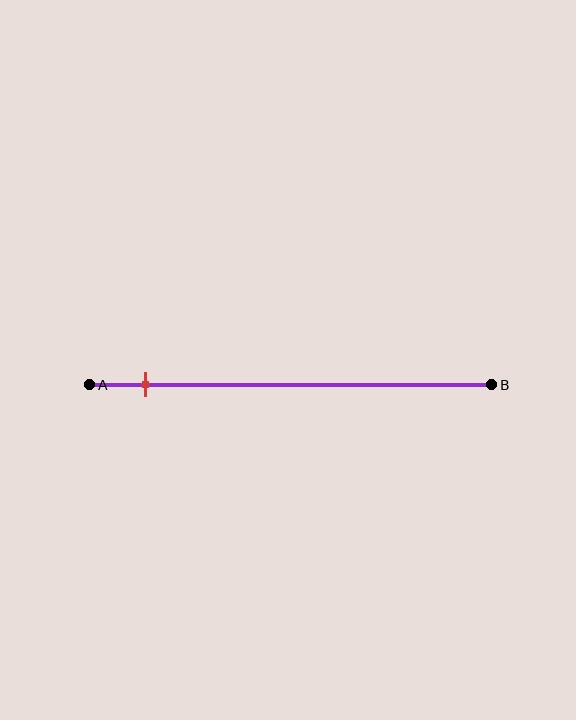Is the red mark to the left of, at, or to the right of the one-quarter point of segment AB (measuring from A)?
The red mark is to the left of the one-quarter point of segment AB.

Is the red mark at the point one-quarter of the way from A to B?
No, the mark is at about 15% from A, not at the 25% one-quarter point.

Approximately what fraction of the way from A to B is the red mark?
The red mark is approximately 15% of the way from A to B.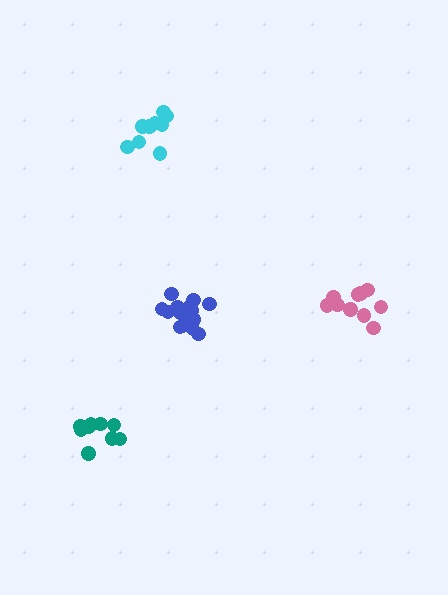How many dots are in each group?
Group 1: 15 dots, Group 2: 10 dots, Group 3: 10 dots, Group 4: 9 dots (44 total).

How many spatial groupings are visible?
There are 4 spatial groupings.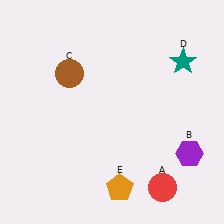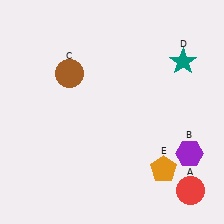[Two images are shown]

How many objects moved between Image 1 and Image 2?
2 objects moved between the two images.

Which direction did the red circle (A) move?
The red circle (A) moved right.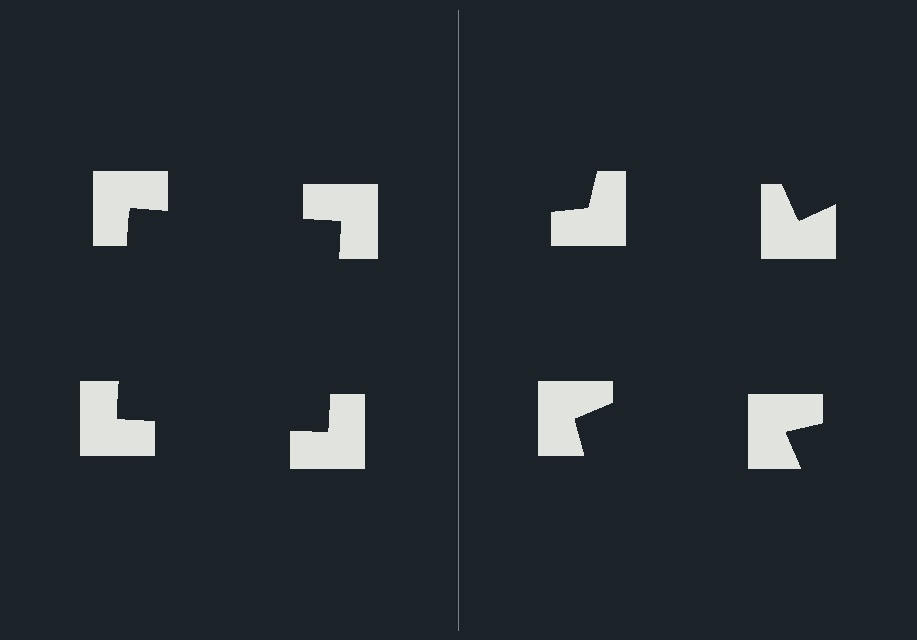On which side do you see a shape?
An illusory square appears on the left side. On the right side the wedge cuts are rotated, so no coherent shape forms.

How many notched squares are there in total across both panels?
8 — 4 on each side.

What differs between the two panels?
The notched squares are positioned identically on both sides; only the wedge orientations differ. On the left they align to a square; on the right they are misaligned.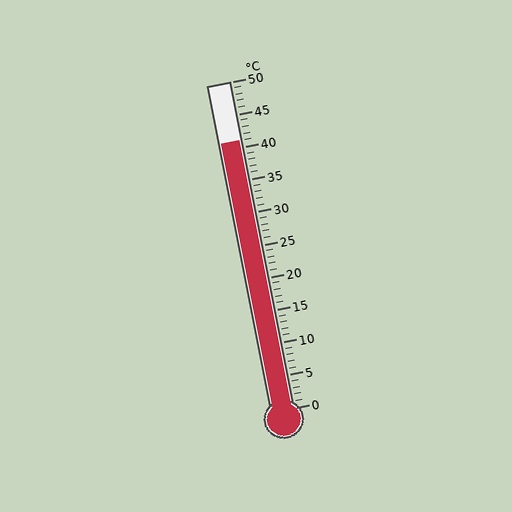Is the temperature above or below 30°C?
The temperature is above 30°C.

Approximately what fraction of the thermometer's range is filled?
The thermometer is filled to approximately 80% of its range.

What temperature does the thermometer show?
The thermometer shows approximately 41°C.